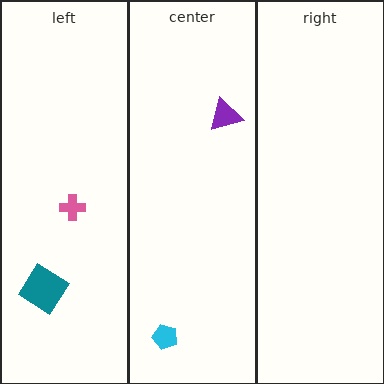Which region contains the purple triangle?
The center region.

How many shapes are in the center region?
2.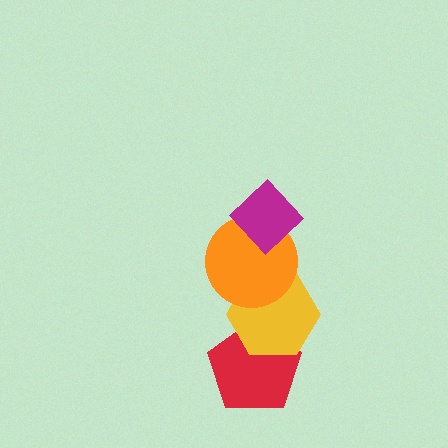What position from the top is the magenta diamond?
The magenta diamond is 1st from the top.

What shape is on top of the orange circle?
The magenta diamond is on top of the orange circle.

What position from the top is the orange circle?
The orange circle is 2nd from the top.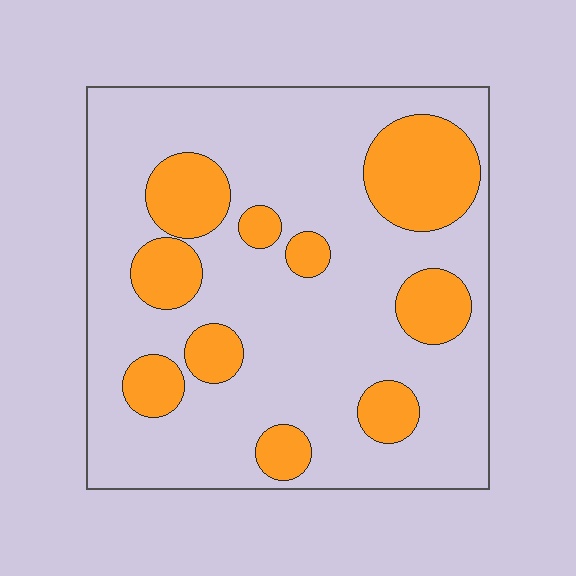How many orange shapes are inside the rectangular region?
10.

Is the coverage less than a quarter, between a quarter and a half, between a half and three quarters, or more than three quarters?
Less than a quarter.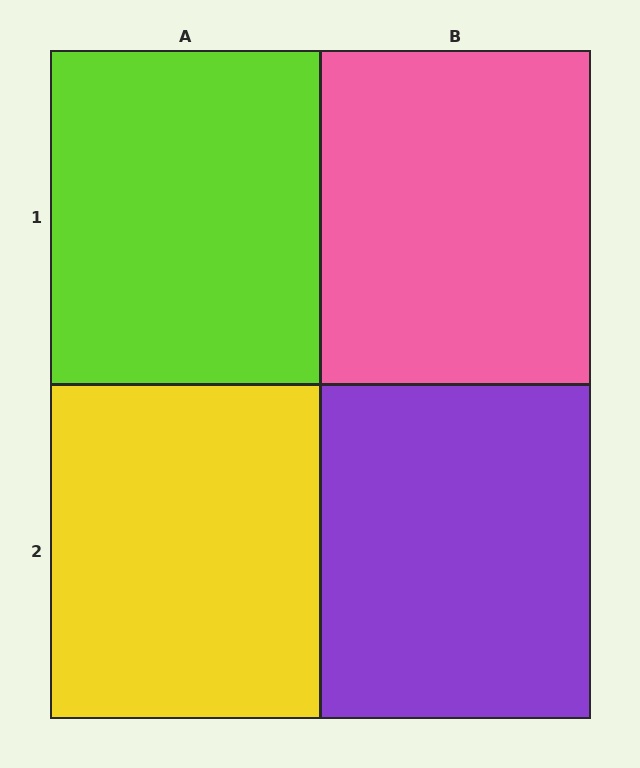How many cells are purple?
1 cell is purple.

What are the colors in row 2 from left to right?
Yellow, purple.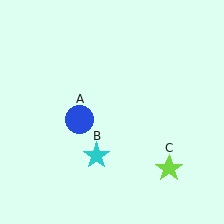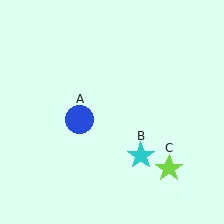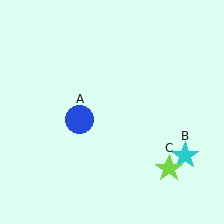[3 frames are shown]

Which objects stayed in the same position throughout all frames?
Blue circle (object A) and lime star (object C) remained stationary.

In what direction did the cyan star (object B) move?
The cyan star (object B) moved right.